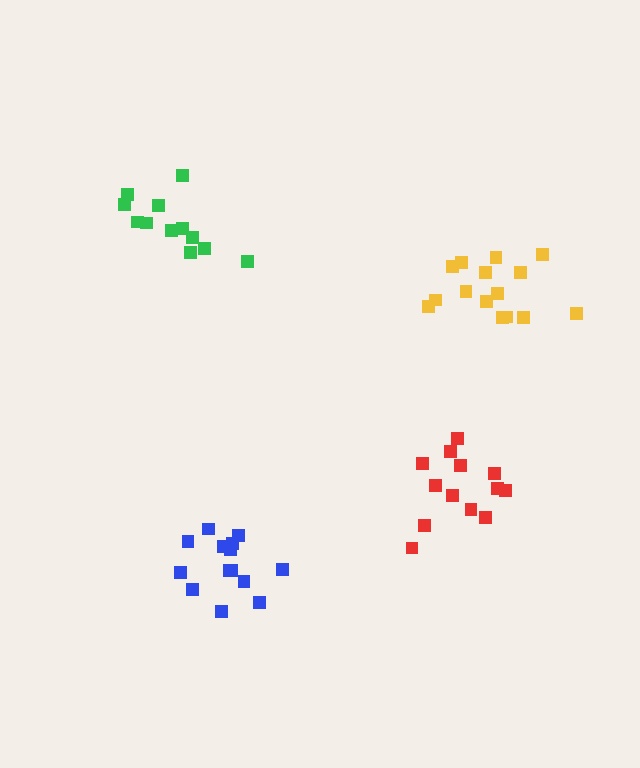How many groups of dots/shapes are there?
There are 4 groups.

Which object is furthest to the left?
The green cluster is leftmost.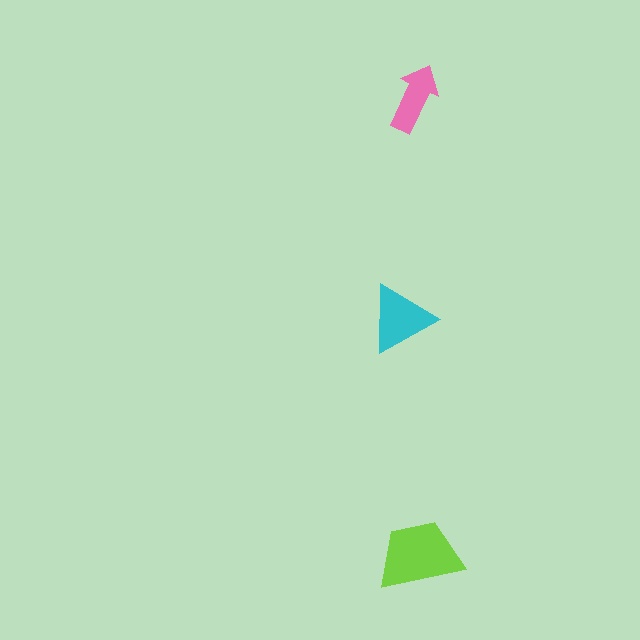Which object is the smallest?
The pink arrow.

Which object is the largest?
The lime trapezoid.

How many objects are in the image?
There are 3 objects in the image.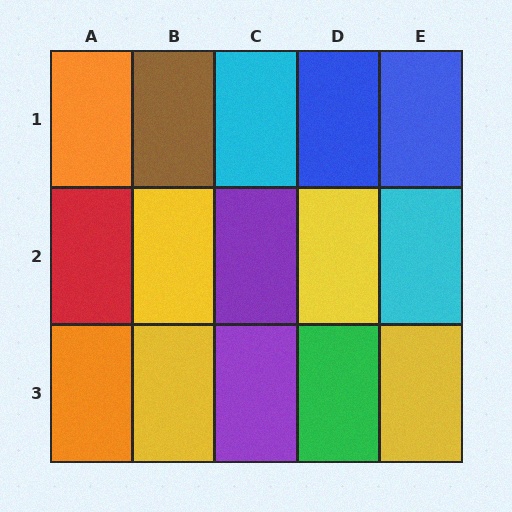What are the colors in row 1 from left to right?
Orange, brown, cyan, blue, blue.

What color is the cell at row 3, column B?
Yellow.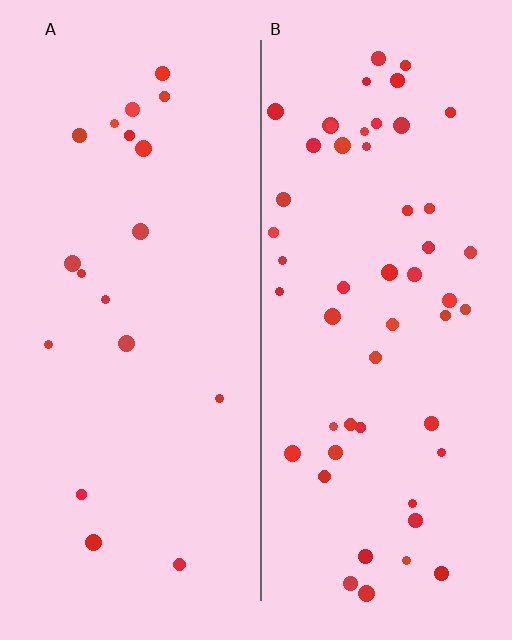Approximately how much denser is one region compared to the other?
Approximately 2.8× — region B over region A.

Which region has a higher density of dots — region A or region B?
B (the right).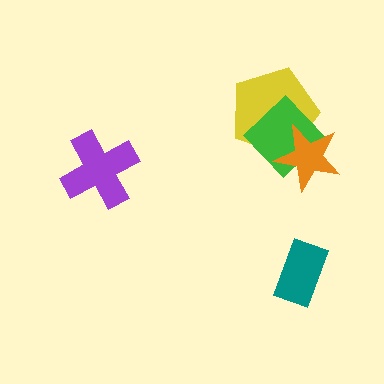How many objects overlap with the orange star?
2 objects overlap with the orange star.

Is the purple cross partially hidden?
No, no other shape covers it.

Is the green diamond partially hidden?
Yes, it is partially covered by another shape.